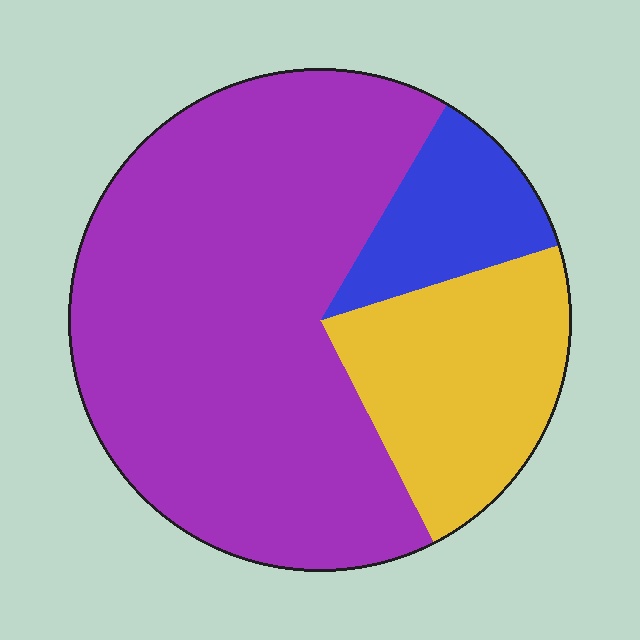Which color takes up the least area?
Blue, at roughly 10%.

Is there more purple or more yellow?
Purple.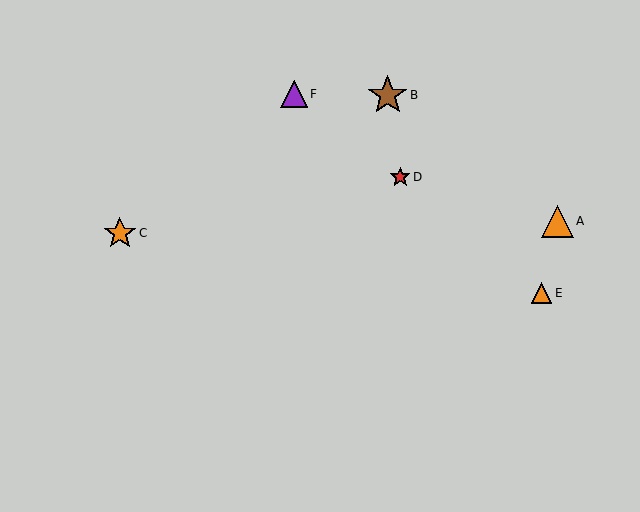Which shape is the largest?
The brown star (labeled B) is the largest.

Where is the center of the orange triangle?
The center of the orange triangle is at (557, 221).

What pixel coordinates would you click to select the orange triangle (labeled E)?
Click at (541, 293) to select the orange triangle E.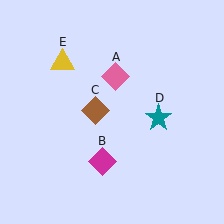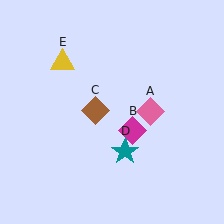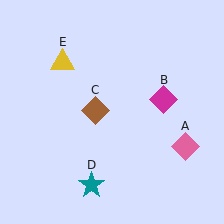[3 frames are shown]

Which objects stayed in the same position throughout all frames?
Brown diamond (object C) and yellow triangle (object E) remained stationary.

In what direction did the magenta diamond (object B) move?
The magenta diamond (object B) moved up and to the right.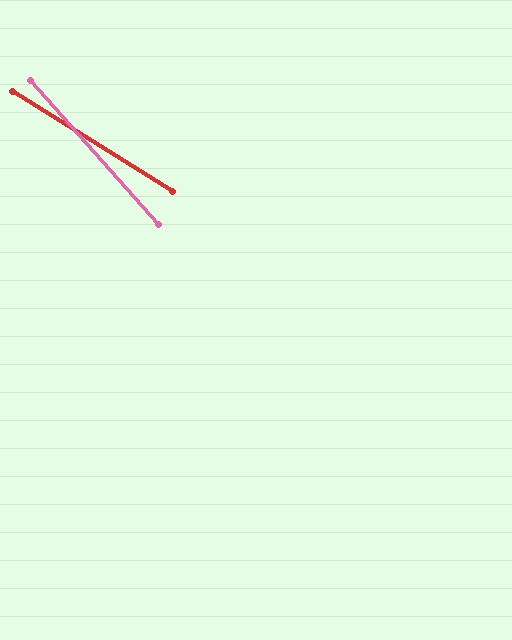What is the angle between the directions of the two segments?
Approximately 17 degrees.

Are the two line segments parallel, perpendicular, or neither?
Neither parallel nor perpendicular — they differ by about 17°.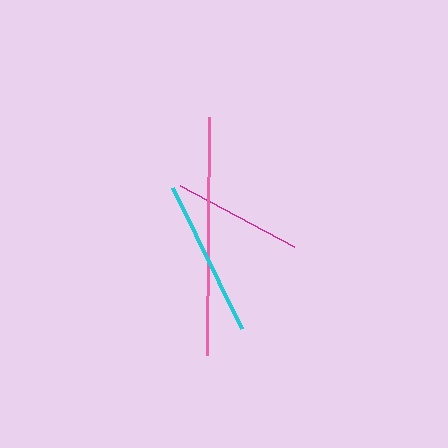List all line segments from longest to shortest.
From longest to shortest: pink, cyan, magenta.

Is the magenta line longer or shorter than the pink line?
The pink line is longer than the magenta line.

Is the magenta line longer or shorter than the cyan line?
The cyan line is longer than the magenta line.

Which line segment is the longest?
The pink line is the longest at approximately 238 pixels.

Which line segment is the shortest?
The magenta line is the shortest at approximately 130 pixels.